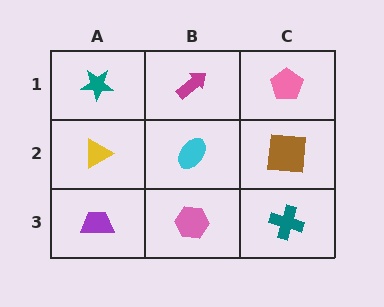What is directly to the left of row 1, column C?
A magenta arrow.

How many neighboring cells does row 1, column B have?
3.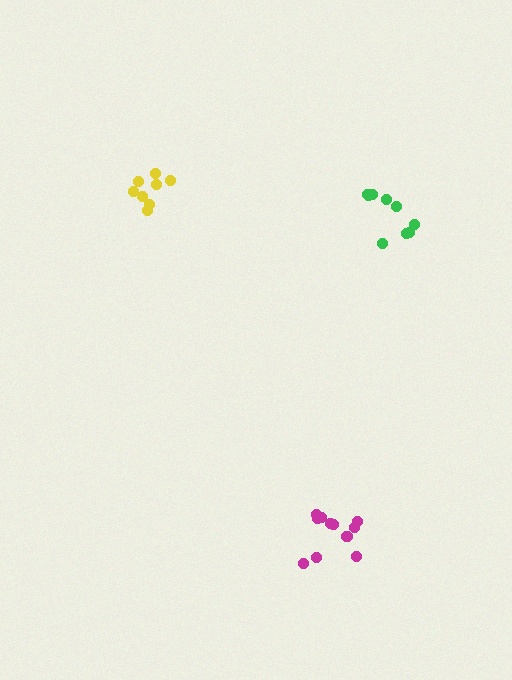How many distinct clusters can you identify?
There are 3 distinct clusters.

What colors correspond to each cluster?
The clusters are colored: magenta, yellow, green.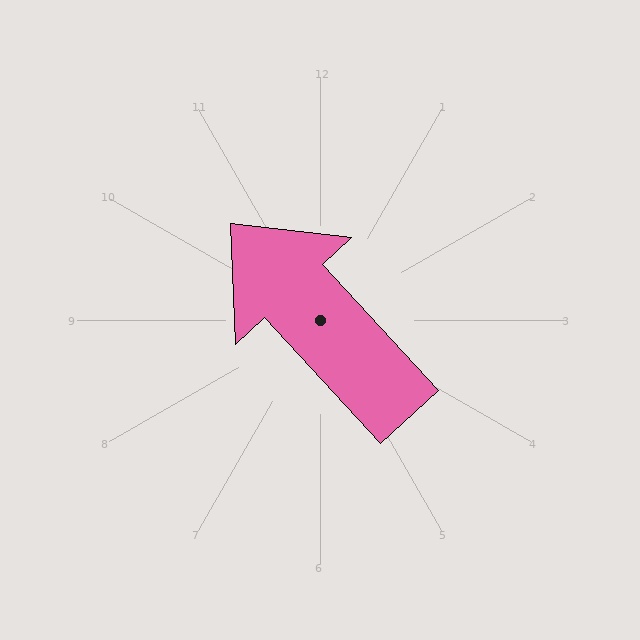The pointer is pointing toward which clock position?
Roughly 11 o'clock.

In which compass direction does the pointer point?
Northwest.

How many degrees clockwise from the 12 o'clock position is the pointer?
Approximately 317 degrees.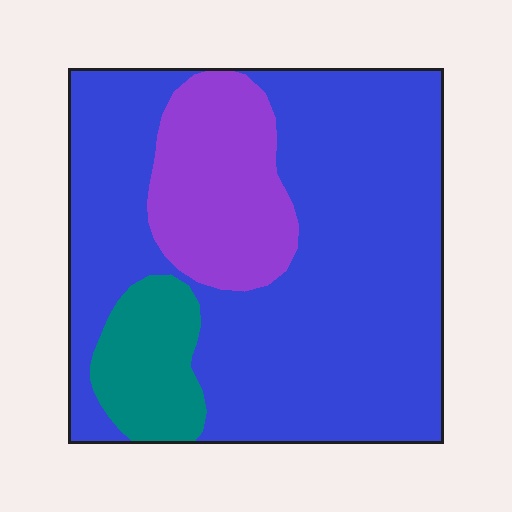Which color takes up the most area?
Blue, at roughly 70%.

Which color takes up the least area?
Teal, at roughly 10%.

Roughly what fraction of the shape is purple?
Purple takes up about one sixth (1/6) of the shape.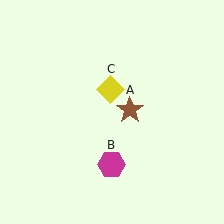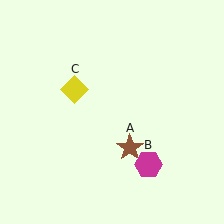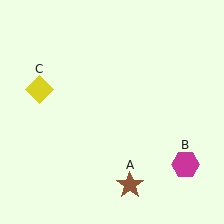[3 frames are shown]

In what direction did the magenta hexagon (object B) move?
The magenta hexagon (object B) moved right.